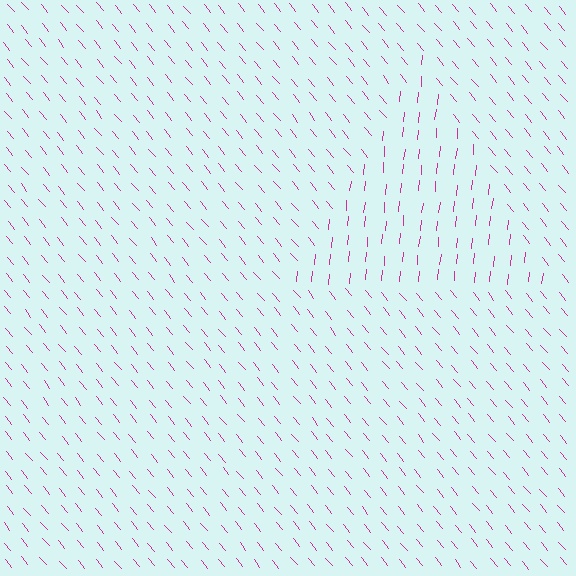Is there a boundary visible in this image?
Yes, there is a texture boundary formed by a change in line orientation.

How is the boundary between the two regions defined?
The boundary is defined purely by a change in line orientation (approximately 45 degrees difference). All lines are the same color and thickness.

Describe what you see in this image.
The image is filled with small magenta line segments. A triangle region in the image has lines oriented differently from the surrounding lines, creating a visible texture boundary.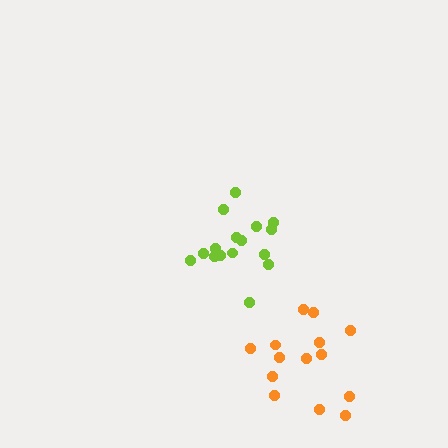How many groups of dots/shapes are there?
There are 2 groups.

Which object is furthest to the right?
The orange cluster is rightmost.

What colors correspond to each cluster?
The clusters are colored: orange, lime.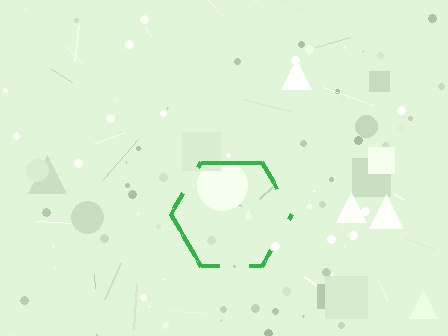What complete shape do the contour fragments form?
The contour fragments form a hexagon.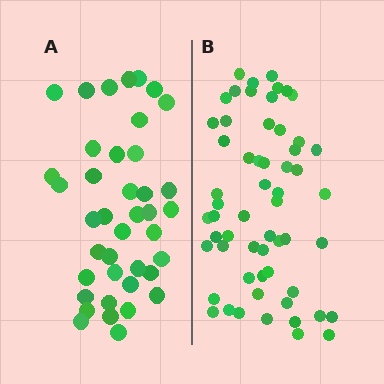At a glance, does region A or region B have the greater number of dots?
Region B (the right region) has more dots.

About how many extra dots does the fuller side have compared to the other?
Region B has approximately 20 more dots than region A.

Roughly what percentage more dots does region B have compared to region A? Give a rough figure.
About 45% more.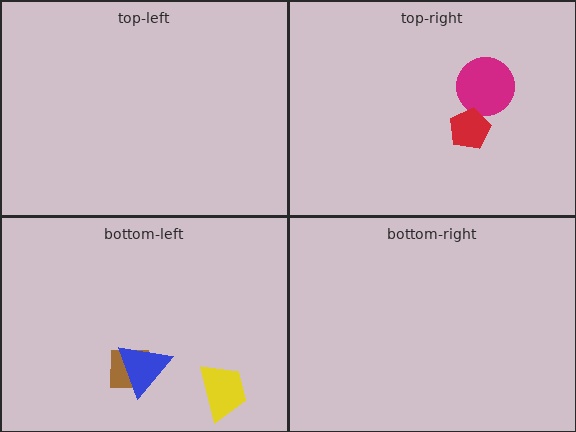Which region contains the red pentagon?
The top-right region.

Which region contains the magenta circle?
The top-right region.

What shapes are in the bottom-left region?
The yellow trapezoid, the brown square, the blue triangle.